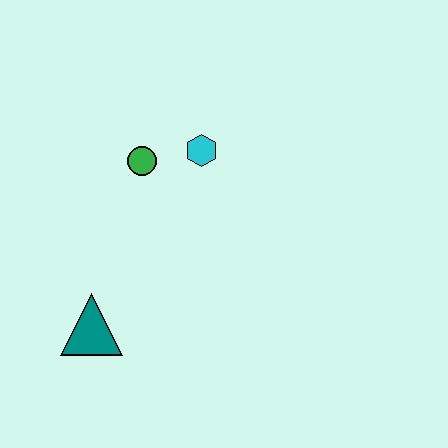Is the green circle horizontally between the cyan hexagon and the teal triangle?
Yes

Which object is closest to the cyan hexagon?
The green circle is closest to the cyan hexagon.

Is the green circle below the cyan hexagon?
Yes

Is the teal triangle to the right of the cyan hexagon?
No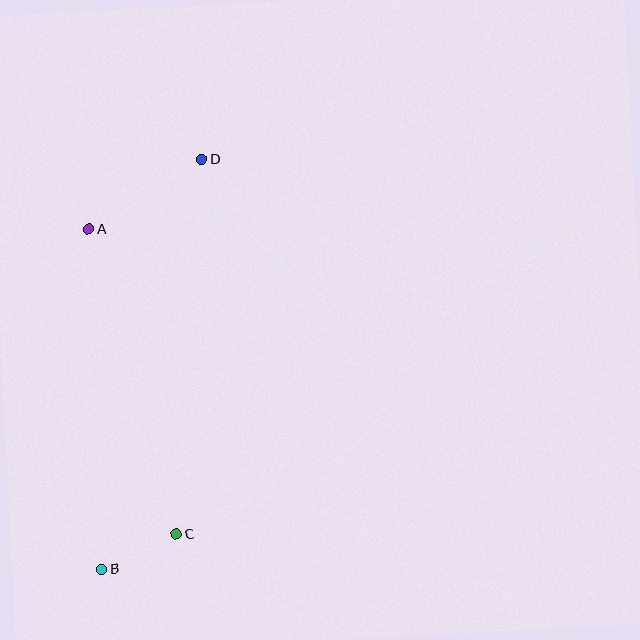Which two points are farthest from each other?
Points B and D are farthest from each other.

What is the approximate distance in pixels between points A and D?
The distance between A and D is approximately 132 pixels.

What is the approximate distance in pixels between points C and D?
The distance between C and D is approximately 375 pixels.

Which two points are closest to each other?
Points B and C are closest to each other.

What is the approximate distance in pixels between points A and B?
The distance between A and B is approximately 341 pixels.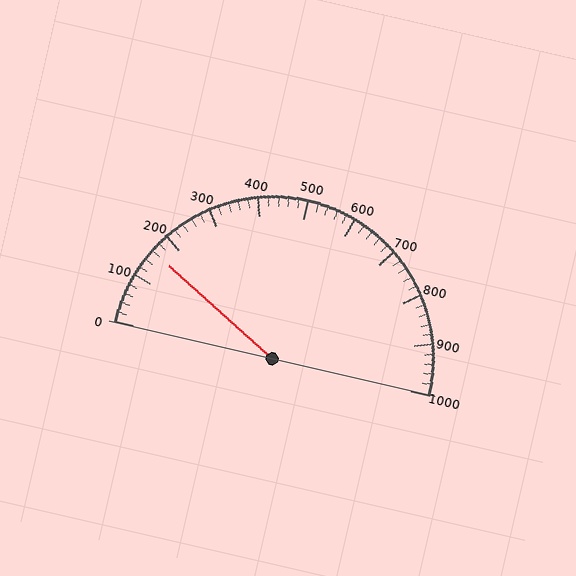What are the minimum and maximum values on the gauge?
The gauge ranges from 0 to 1000.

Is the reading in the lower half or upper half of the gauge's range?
The reading is in the lower half of the range (0 to 1000).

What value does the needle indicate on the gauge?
The needle indicates approximately 160.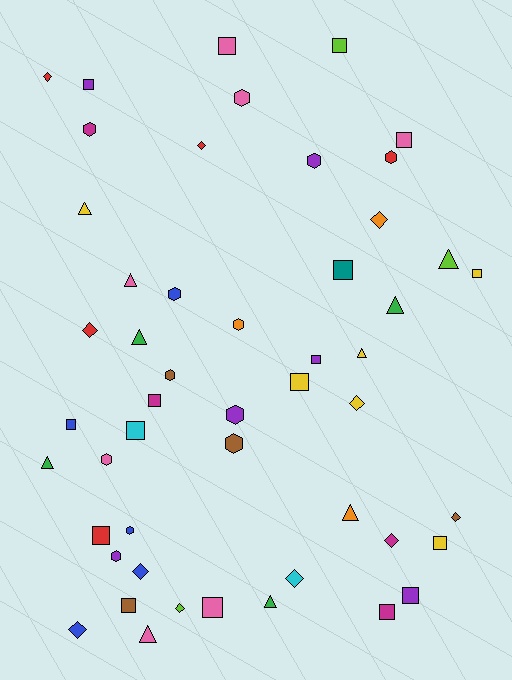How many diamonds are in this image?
There are 11 diamonds.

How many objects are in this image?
There are 50 objects.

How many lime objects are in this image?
There are 3 lime objects.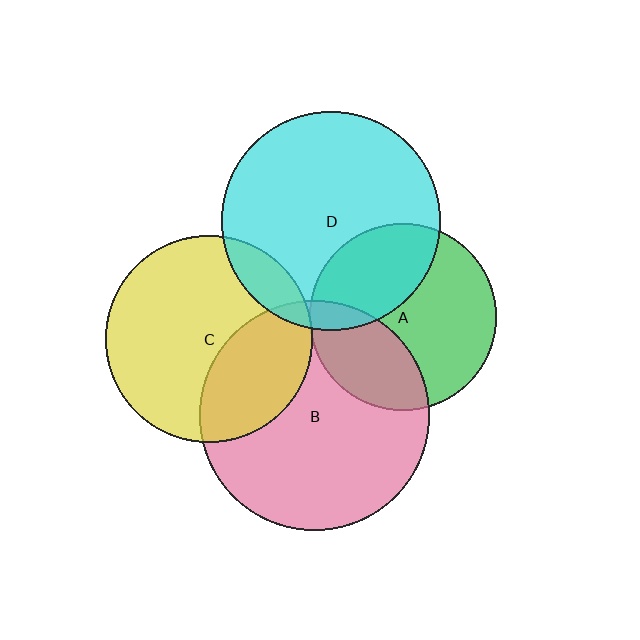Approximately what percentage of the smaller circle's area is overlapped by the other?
Approximately 35%.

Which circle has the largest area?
Circle B (pink).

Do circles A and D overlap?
Yes.